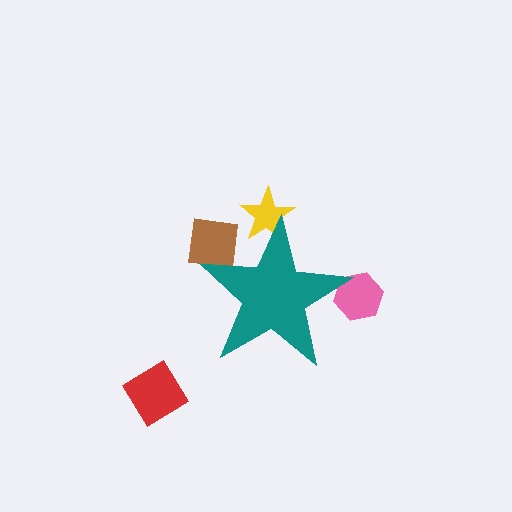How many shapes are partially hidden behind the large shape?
3 shapes are partially hidden.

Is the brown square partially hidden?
Yes, the brown square is partially hidden behind the teal star.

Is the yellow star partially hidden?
Yes, the yellow star is partially hidden behind the teal star.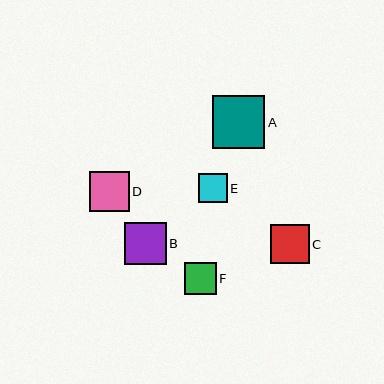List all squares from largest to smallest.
From largest to smallest: A, B, D, C, F, E.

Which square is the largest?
Square A is the largest with a size of approximately 53 pixels.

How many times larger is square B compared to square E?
Square B is approximately 1.5 times the size of square E.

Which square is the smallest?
Square E is the smallest with a size of approximately 29 pixels.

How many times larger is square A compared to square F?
Square A is approximately 1.7 times the size of square F.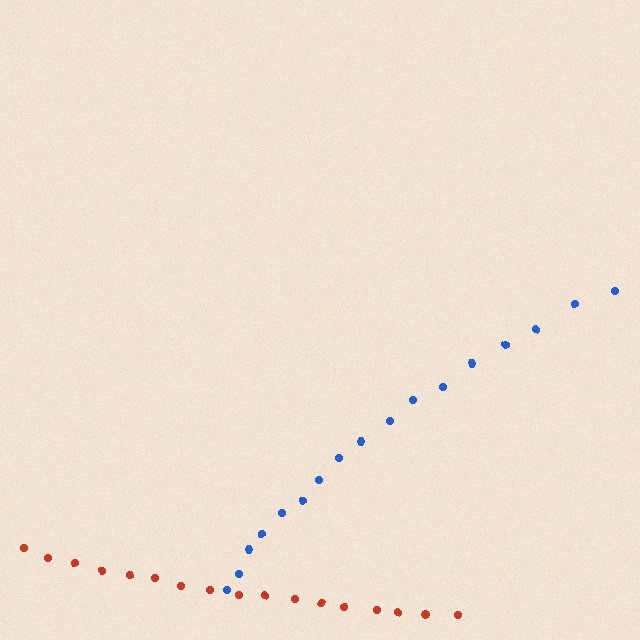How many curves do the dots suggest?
There are 2 distinct paths.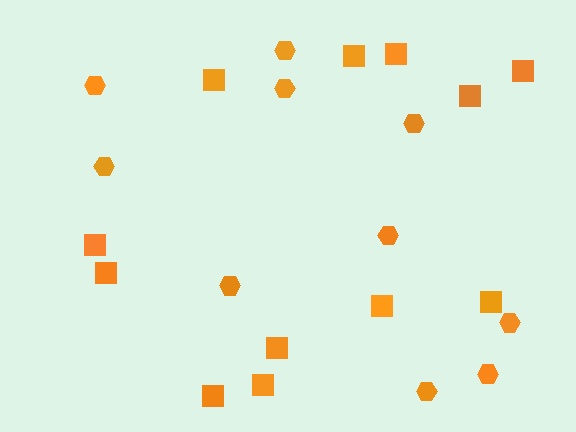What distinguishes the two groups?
There are 2 groups: one group of hexagons (10) and one group of squares (12).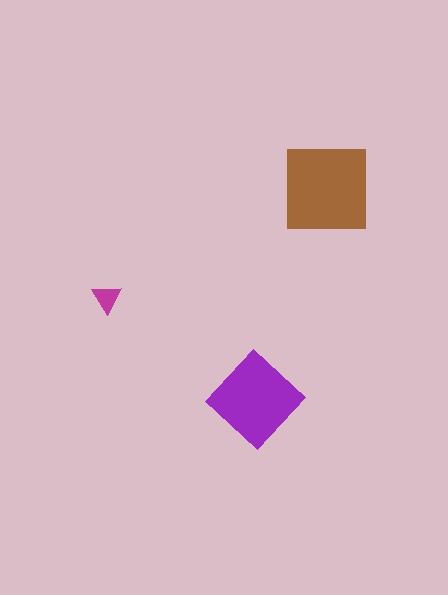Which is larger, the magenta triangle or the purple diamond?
The purple diamond.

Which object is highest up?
The brown square is topmost.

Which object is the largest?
The brown square.